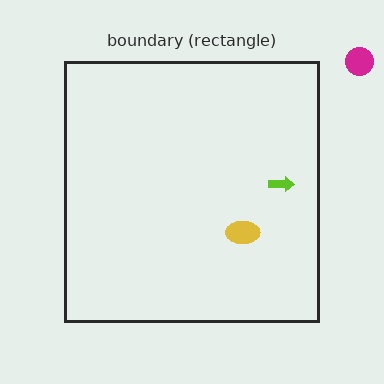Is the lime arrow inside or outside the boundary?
Inside.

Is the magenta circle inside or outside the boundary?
Outside.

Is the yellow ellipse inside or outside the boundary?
Inside.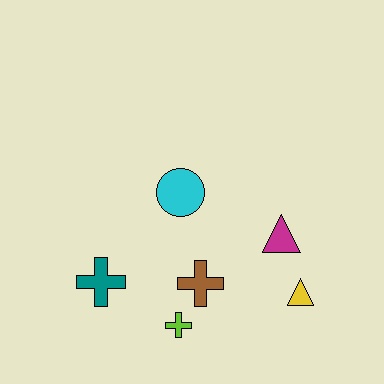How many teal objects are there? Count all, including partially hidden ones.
There is 1 teal object.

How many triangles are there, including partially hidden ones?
There are 2 triangles.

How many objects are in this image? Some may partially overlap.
There are 6 objects.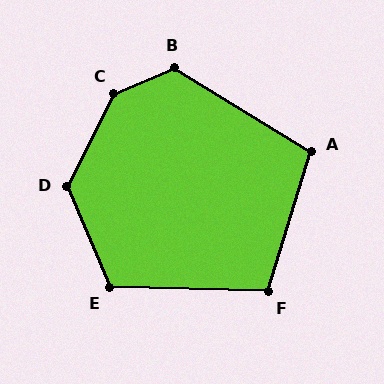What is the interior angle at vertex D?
Approximately 130 degrees (obtuse).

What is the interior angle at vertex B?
Approximately 125 degrees (obtuse).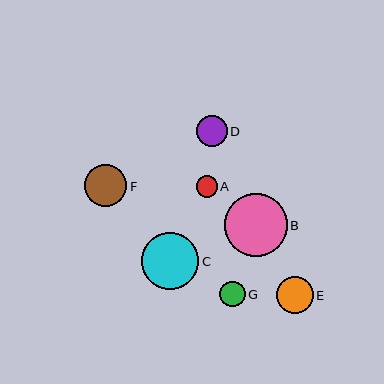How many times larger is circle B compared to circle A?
Circle B is approximately 3.0 times the size of circle A.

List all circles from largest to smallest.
From largest to smallest: B, C, F, E, D, G, A.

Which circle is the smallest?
Circle A is the smallest with a size of approximately 21 pixels.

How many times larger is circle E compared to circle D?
Circle E is approximately 1.2 times the size of circle D.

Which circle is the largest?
Circle B is the largest with a size of approximately 63 pixels.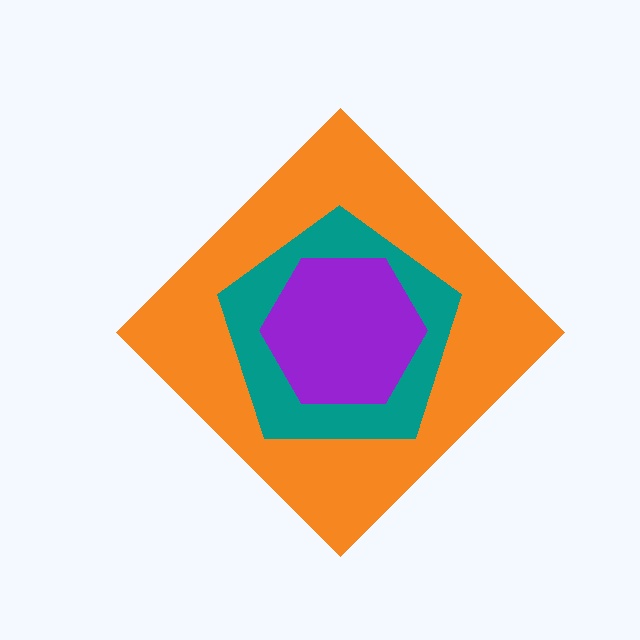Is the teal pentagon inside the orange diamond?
Yes.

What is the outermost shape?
The orange diamond.